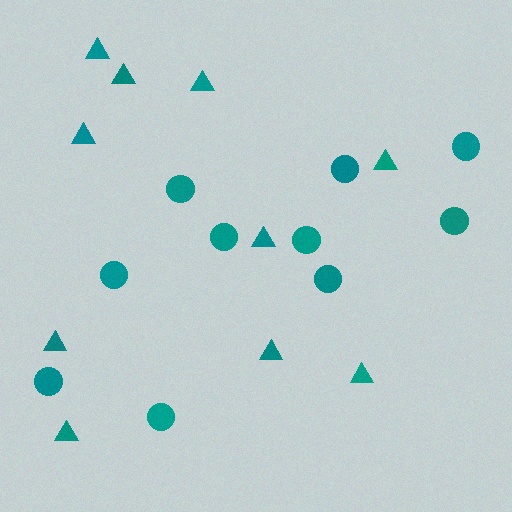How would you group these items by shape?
There are 2 groups: one group of triangles (10) and one group of circles (10).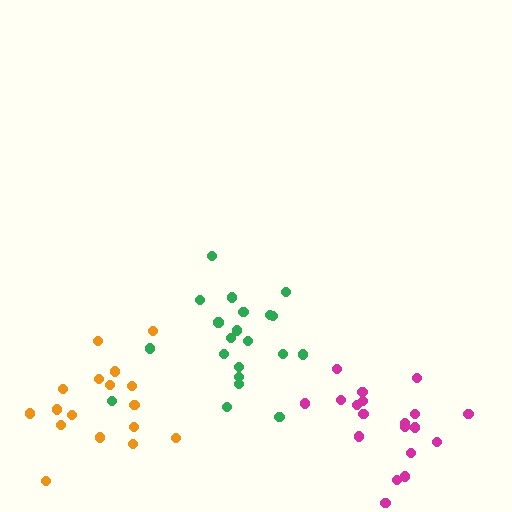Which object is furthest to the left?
The orange cluster is leftmost.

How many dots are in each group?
Group 1: 21 dots, Group 2: 17 dots, Group 3: 19 dots (57 total).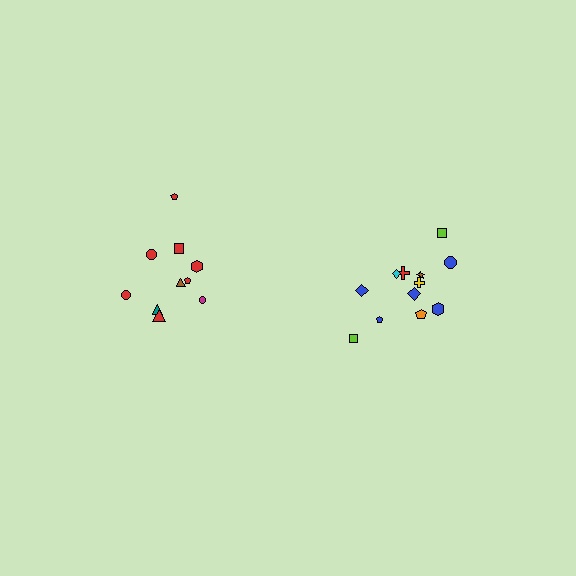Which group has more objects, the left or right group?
The right group.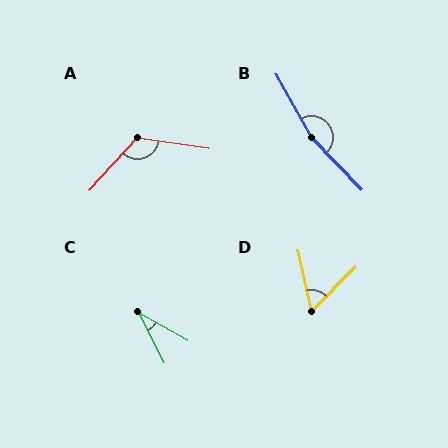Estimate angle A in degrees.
Approximately 124 degrees.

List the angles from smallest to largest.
C (33°), D (57°), A (124°), B (165°).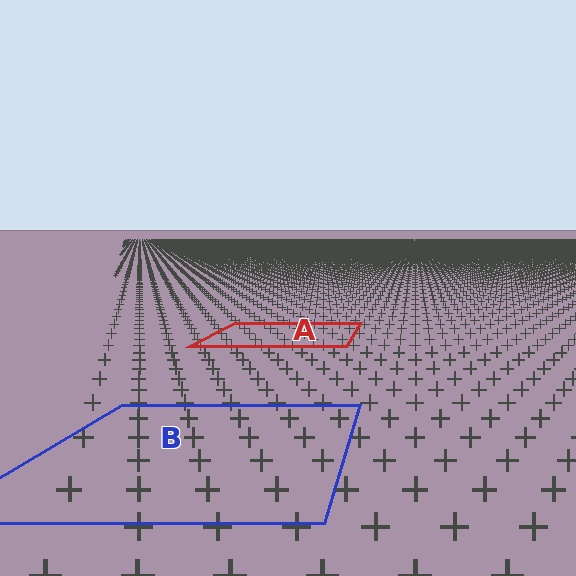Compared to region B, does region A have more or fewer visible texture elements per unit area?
Region A has more texture elements per unit area — they are packed more densely because it is farther away.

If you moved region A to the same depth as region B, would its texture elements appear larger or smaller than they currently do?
They would appear larger. At a closer depth, the same texture elements are projected at a bigger on-screen size.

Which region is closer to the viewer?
Region B is closer. The texture elements there are larger and more spread out.